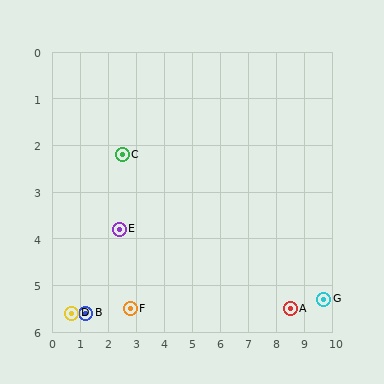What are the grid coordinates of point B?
Point B is at approximately (1.2, 5.6).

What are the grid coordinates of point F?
Point F is at approximately (2.8, 5.5).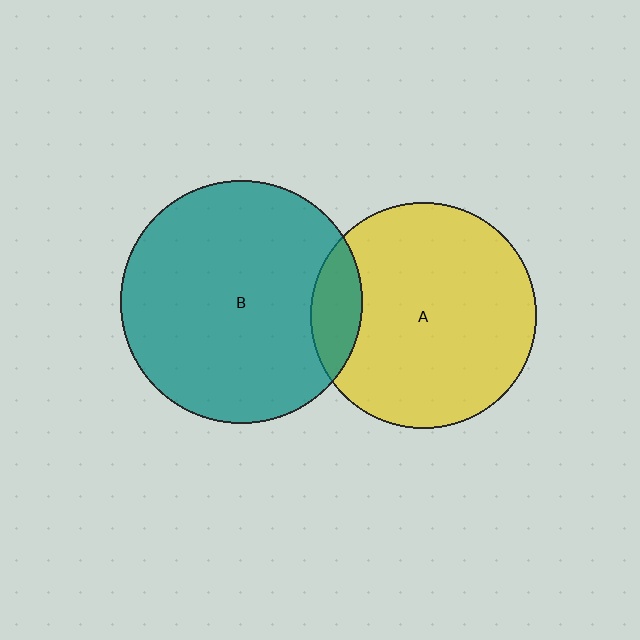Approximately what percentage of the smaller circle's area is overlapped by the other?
Approximately 15%.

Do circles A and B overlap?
Yes.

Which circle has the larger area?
Circle B (teal).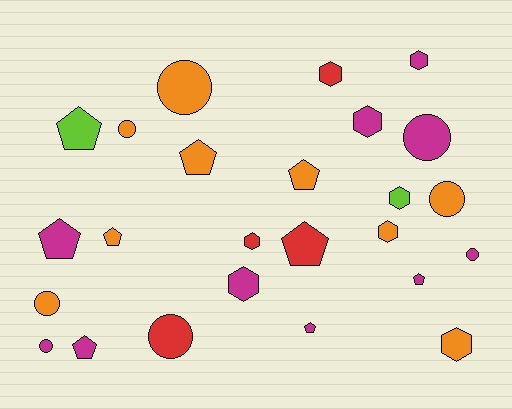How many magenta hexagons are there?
There are 3 magenta hexagons.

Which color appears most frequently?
Magenta, with 10 objects.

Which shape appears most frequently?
Pentagon, with 9 objects.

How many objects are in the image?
There are 25 objects.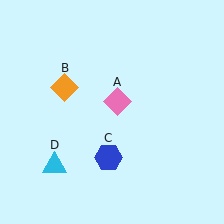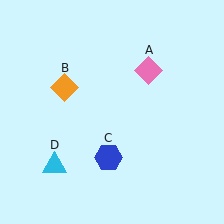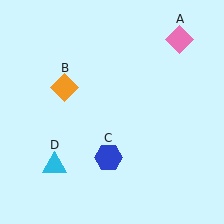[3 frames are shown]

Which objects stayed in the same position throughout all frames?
Orange diamond (object B) and blue hexagon (object C) and cyan triangle (object D) remained stationary.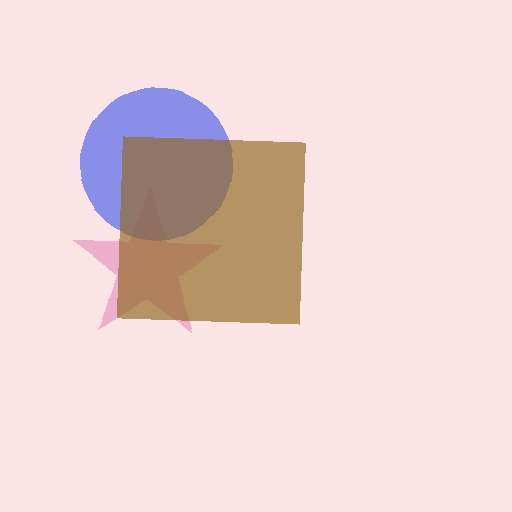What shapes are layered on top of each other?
The layered shapes are: a pink star, a blue circle, a brown square.